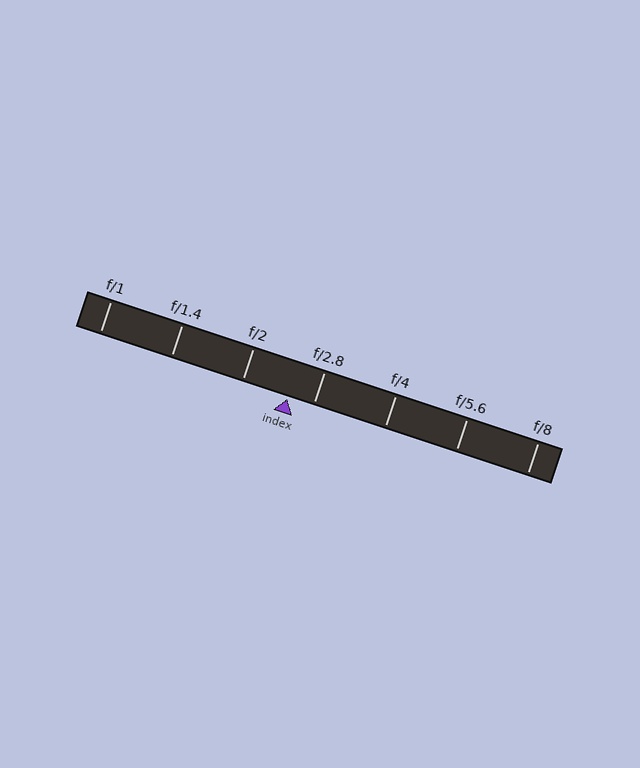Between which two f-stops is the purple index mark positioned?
The index mark is between f/2 and f/2.8.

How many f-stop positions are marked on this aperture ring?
There are 7 f-stop positions marked.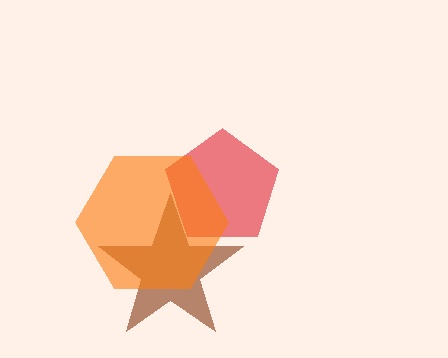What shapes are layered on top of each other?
The layered shapes are: a red pentagon, a brown star, an orange hexagon.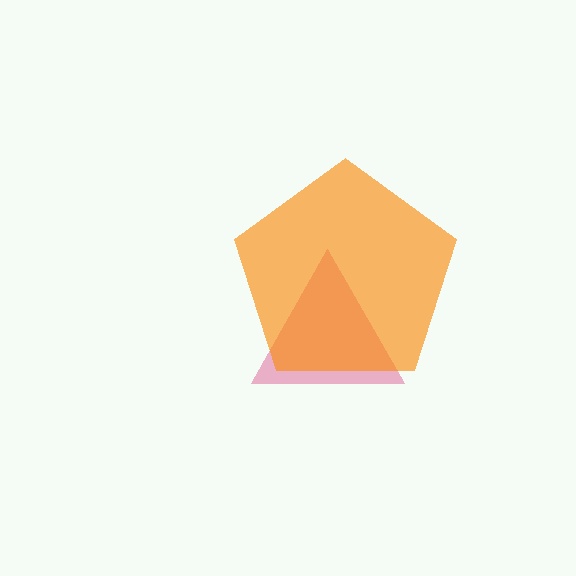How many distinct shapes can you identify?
There are 2 distinct shapes: a pink triangle, an orange pentagon.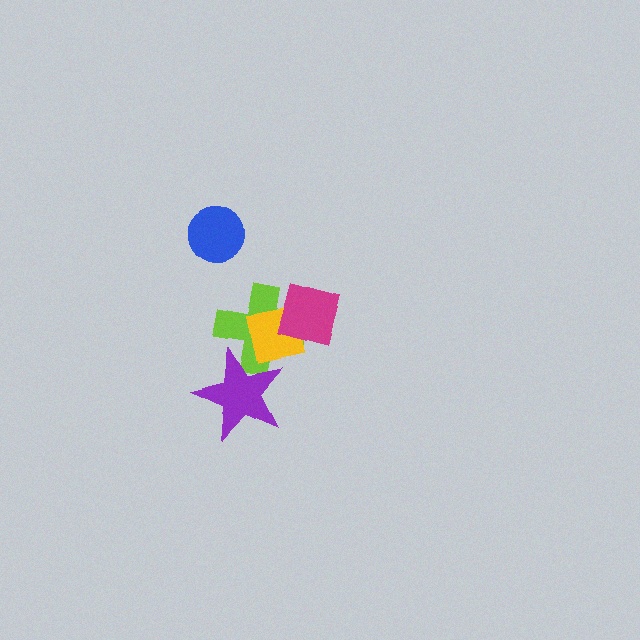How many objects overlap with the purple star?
2 objects overlap with the purple star.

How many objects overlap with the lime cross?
3 objects overlap with the lime cross.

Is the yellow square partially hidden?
Yes, it is partially covered by another shape.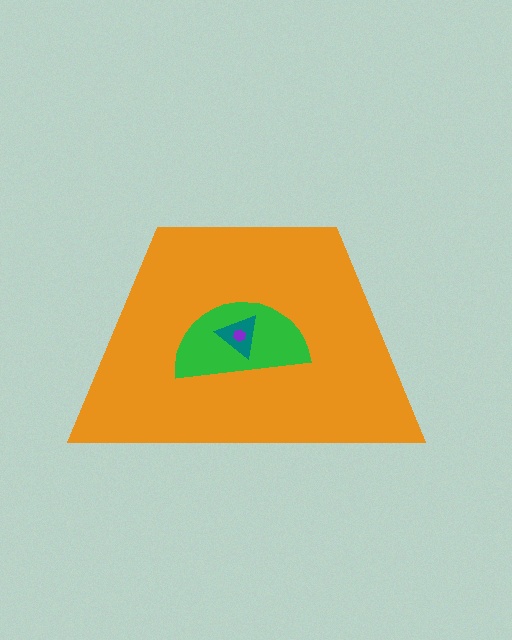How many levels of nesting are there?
4.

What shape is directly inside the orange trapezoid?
The green semicircle.